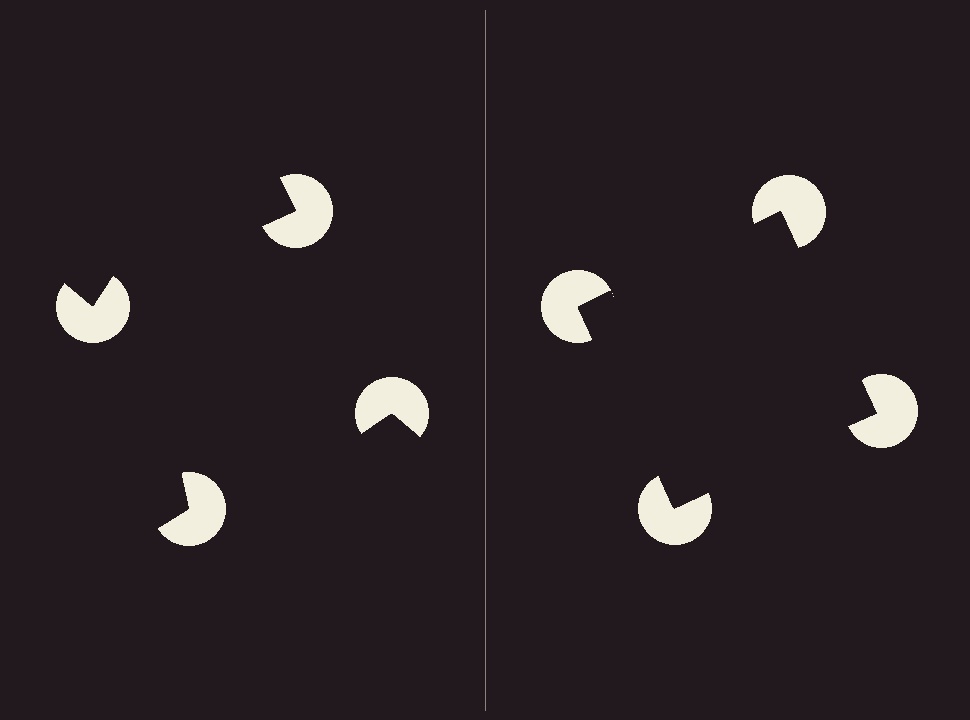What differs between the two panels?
The pac-man discs are positioned identically on both sides; only the wedge orientations differ. On the right they align to a square; on the left they are misaligned.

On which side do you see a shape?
An illusory square appears on the right side. On the left side the wedge cuts are rotated, so no coherent shape forms.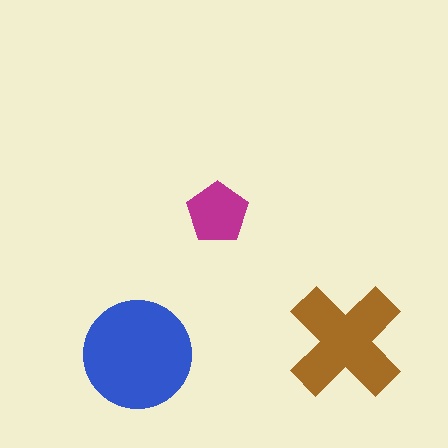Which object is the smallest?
The magenta pentagon.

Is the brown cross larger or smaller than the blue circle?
Smaller.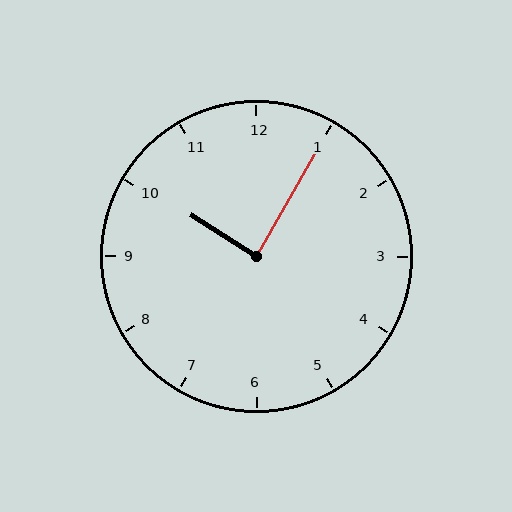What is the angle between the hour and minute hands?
Approximately 88 degrees.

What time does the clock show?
10:05.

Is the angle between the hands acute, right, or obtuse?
It is right.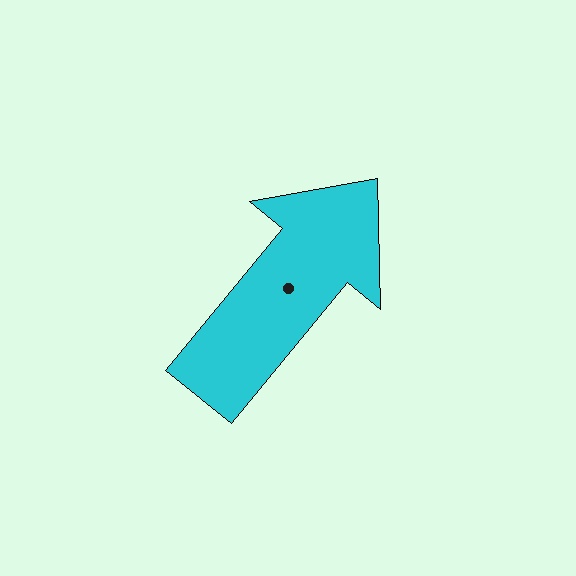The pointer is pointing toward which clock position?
Roughly 1 o'clock.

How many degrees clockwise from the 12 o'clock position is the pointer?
Approximately 39 degrees.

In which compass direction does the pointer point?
Northeast.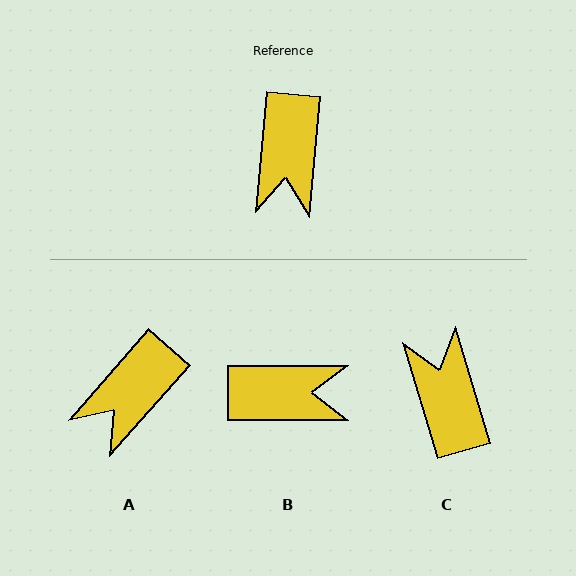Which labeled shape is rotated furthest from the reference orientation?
C, about 158 degrees away.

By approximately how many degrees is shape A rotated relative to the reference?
Approximately 36 degrees clockwise.